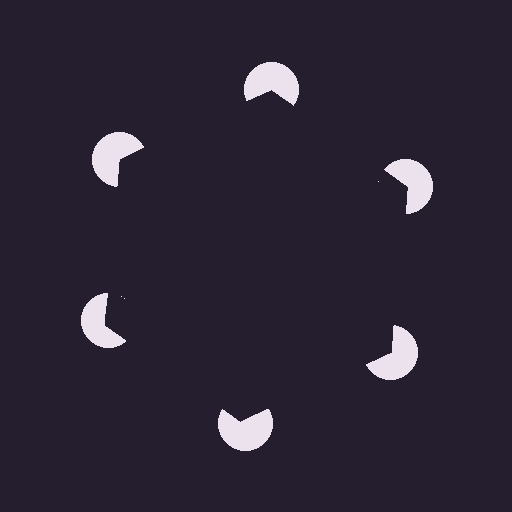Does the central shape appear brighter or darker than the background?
It typically appears slightly darker than the background, even though no actual brightness change is drawn.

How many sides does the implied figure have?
6 sides.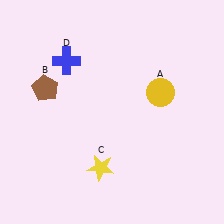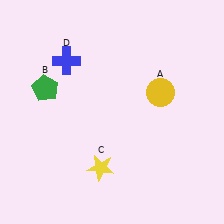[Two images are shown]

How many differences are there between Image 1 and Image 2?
There is 1 difference between the two images.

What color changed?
The pentagon (B) changed from brown in Image 1 to green in Image 2.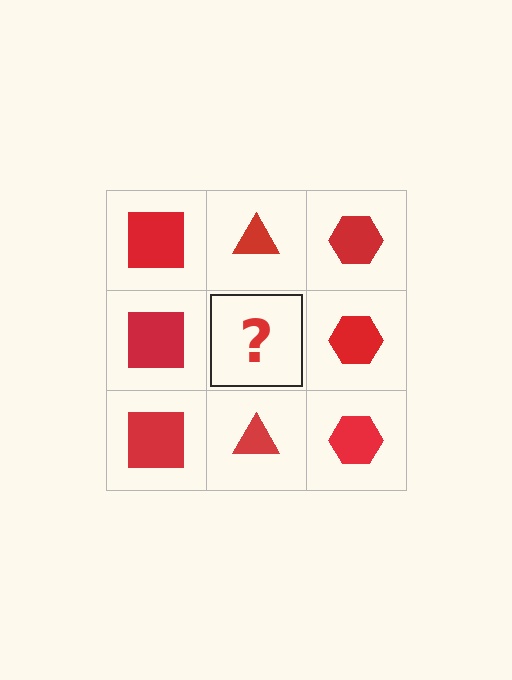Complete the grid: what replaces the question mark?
The question mark should be replaced with a red triangle.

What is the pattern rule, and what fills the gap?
The rule is that each column has a consistent shape. The gap should be filled with a red triangle.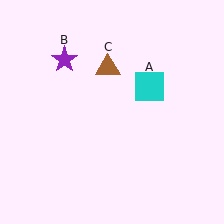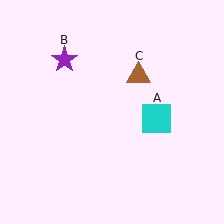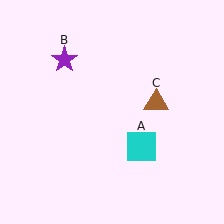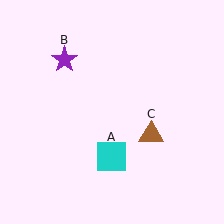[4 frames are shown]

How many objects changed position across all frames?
2 objects changed position: cyan square (object A), brown triangle (object C).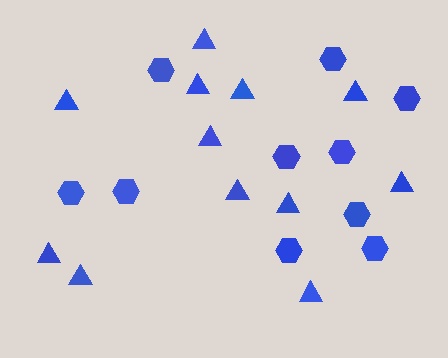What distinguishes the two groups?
There are 2 groups: one group of hexagons (10) and one group of triangles (12).